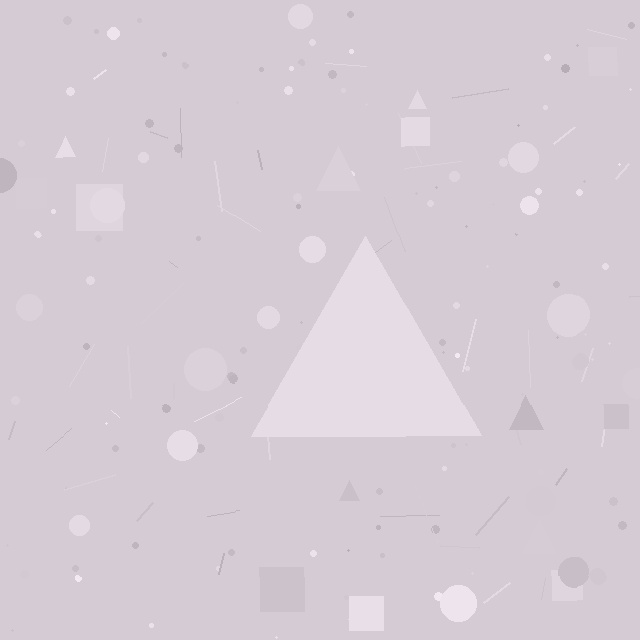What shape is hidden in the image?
A triangle is hidden in the image.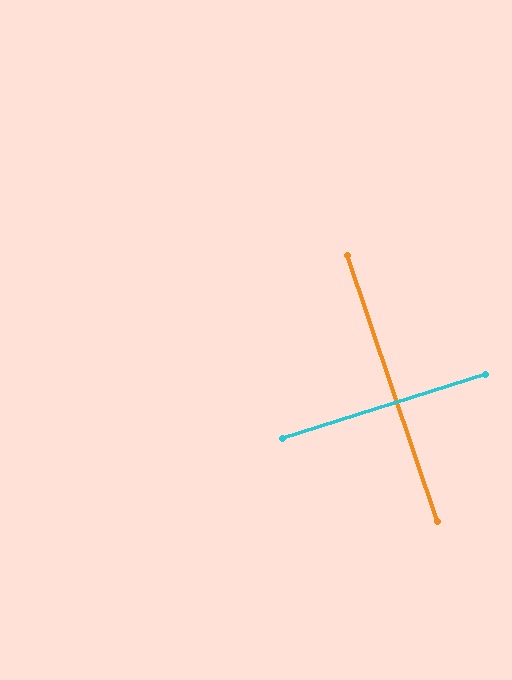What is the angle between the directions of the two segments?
Approximately 89 degrees.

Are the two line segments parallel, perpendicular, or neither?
Perpendicular — they meet at approximately 89°.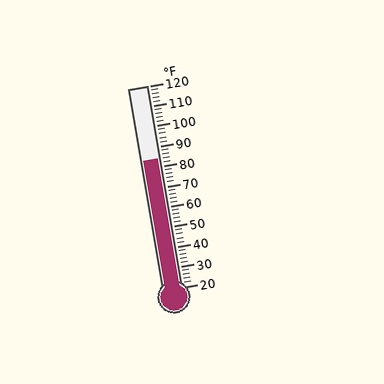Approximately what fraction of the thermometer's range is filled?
The thermometer is filled to approximately 65% of its range.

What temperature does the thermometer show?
The thermometer shows approximately 84°F.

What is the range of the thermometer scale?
The thermometer scale ranges from 20°F to 120°F.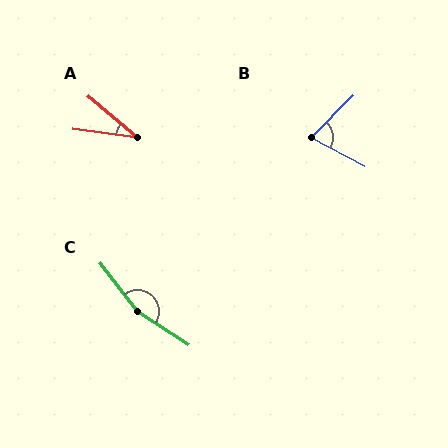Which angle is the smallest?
A, at approximately 33 degrees.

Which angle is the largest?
C, at approximately 161 degrees.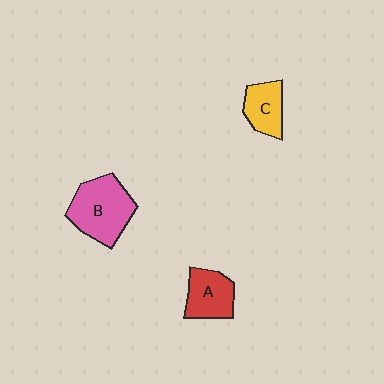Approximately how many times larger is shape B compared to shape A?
Approximately 1.5 times.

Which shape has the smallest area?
Shape C (yellow).